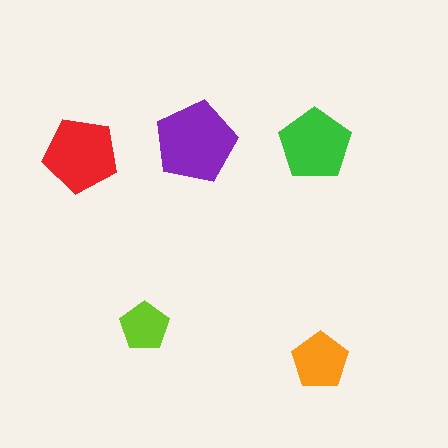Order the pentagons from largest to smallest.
the purple one, the red one, the green one, the orange one, the lime one.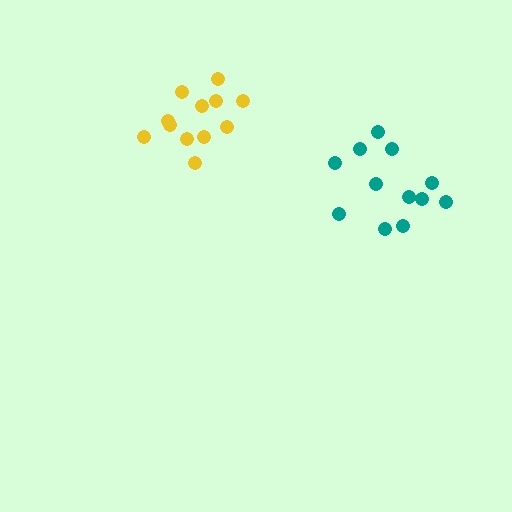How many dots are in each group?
Group 1: 12 dots, Group 2: 12 dots (24 total).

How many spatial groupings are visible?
There are 2 spatial groupings.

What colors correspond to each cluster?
The clusters are colored: yellow, teal.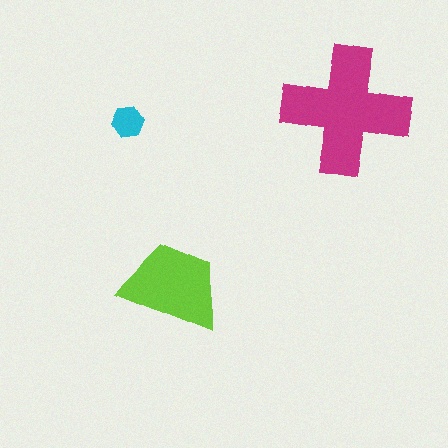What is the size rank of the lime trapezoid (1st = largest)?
2nd.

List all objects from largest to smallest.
The magenta cross, the lime trapezoid, the cyan hexagon.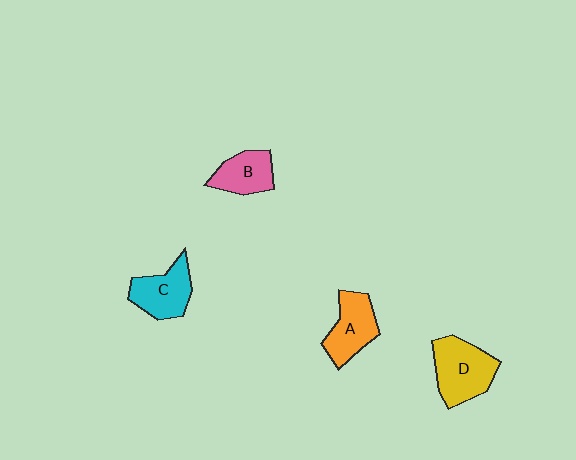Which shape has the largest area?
Shape D (yellow).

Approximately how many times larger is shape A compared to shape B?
Approximately 1.2 times.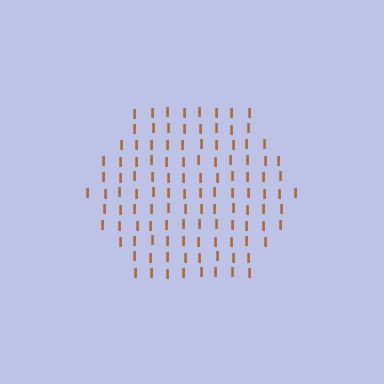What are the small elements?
The small elements are letter I's.